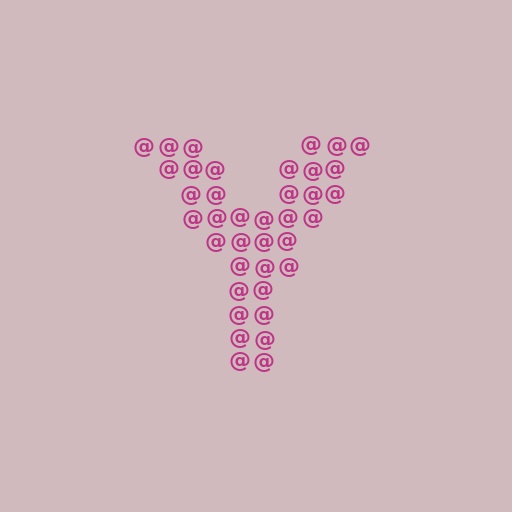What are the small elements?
The small elements are at signs.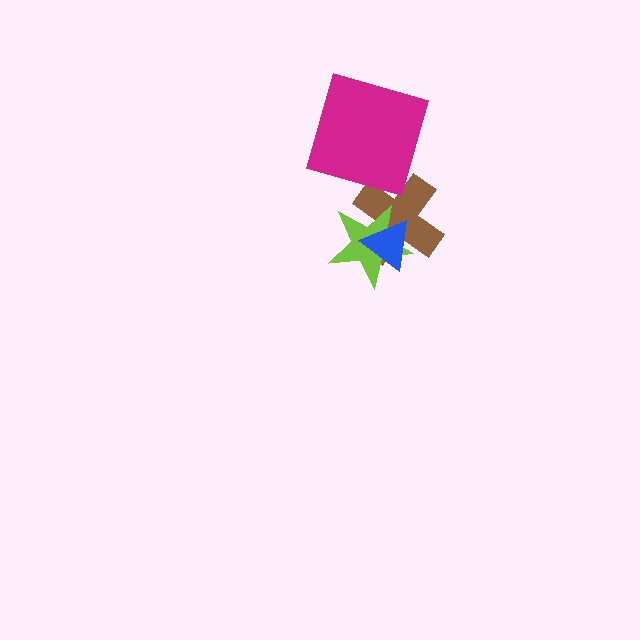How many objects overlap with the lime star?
2 objects overlap with the lime star.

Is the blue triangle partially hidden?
No, no other shape covers it.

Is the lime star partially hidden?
Yes, it is partially covered by another shape.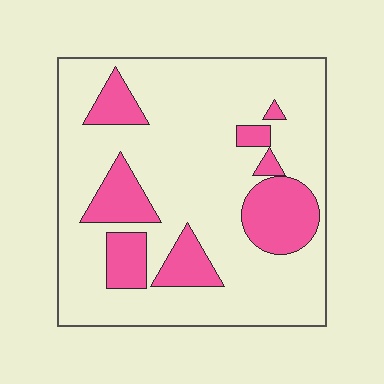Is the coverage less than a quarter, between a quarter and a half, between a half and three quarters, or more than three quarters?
Less than a quarter.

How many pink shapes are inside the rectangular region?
8.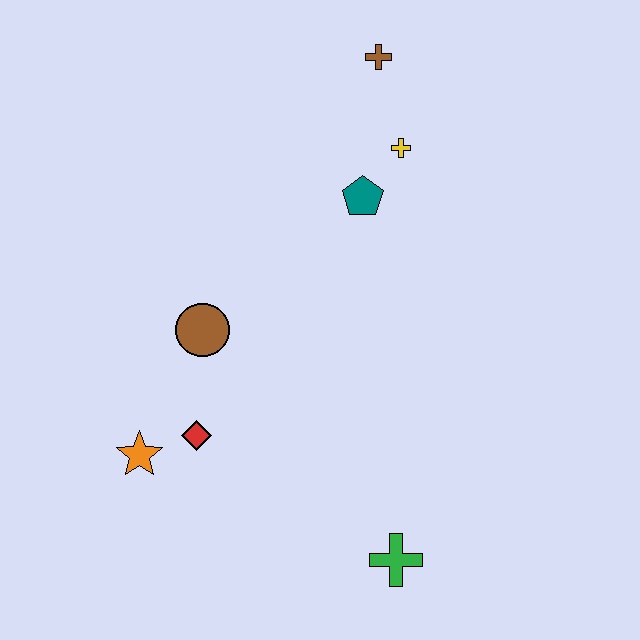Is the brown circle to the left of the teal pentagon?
Yes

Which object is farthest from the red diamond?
The brown cross is farthest from the red diamond.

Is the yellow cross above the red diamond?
Yes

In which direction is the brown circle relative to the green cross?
The brown circle is above the green cross.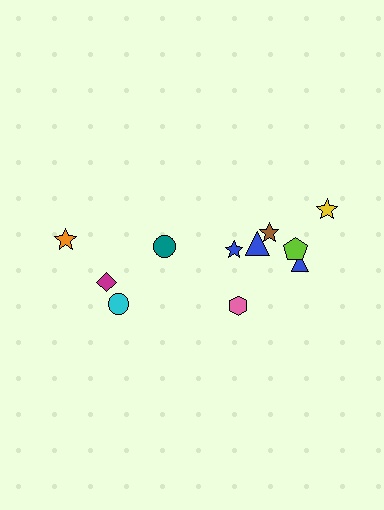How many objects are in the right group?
There are 7 objects.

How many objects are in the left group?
There are 4 objects.